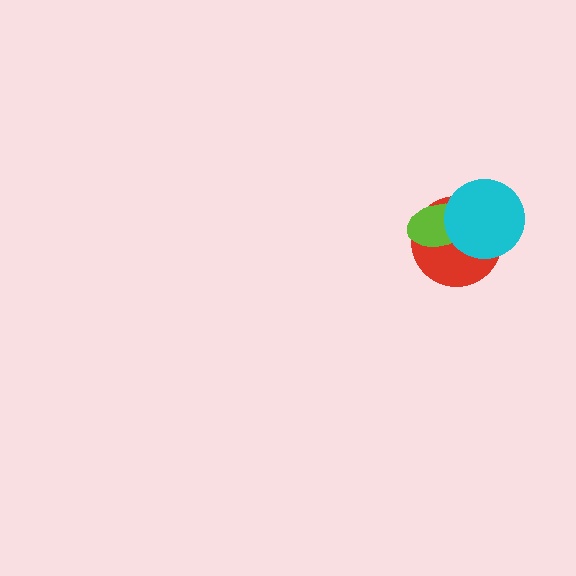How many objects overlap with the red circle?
2 objects overlap with the red circle.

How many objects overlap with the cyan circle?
2 objects overlap with the cyan circle.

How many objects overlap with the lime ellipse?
2 objects overlap with the lime ellipse.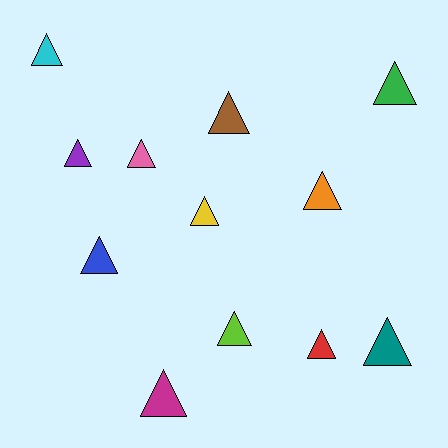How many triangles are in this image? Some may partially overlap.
There are 12 triangles.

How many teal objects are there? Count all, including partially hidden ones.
There is 1 teal object.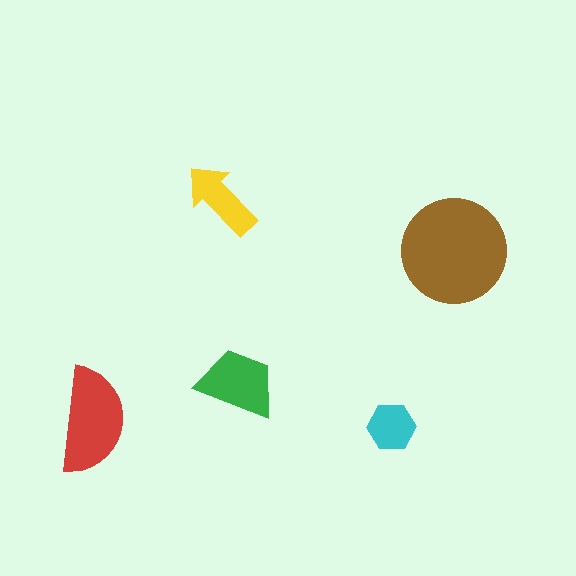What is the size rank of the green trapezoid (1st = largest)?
3rd.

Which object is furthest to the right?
The brown circle is rightmost.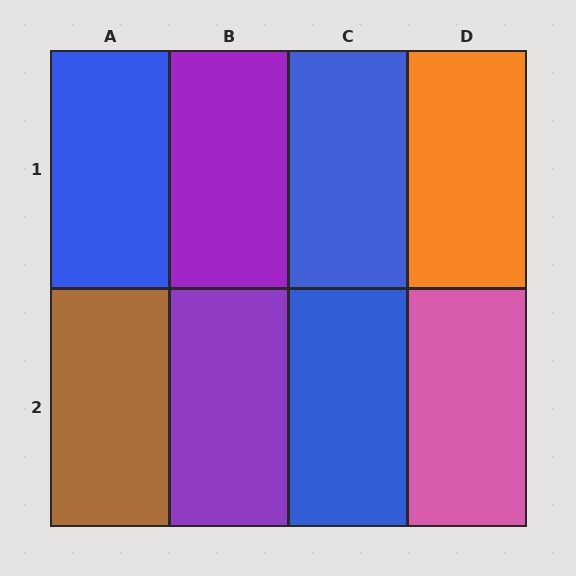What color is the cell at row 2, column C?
Blue.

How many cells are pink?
1 cell is pink.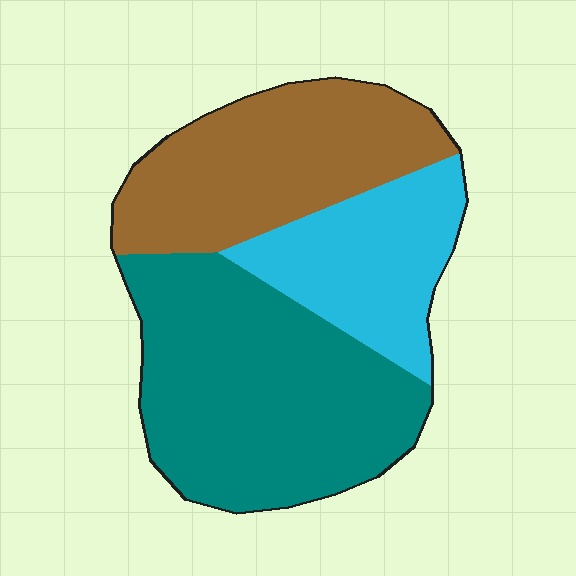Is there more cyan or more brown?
Brown.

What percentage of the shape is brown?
Brown takes up between a quarter and a half of the shape.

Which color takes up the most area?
Teal, at roughly 45%.